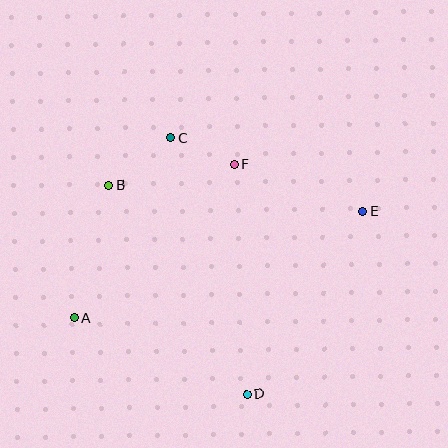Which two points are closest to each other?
Points C and F are closest to each other.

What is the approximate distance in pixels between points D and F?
The distance between D and F is approximately 230 pixels.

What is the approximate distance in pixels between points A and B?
The distance between A and B is approximately 137 pixels.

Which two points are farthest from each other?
Points A and E are farthest from each other.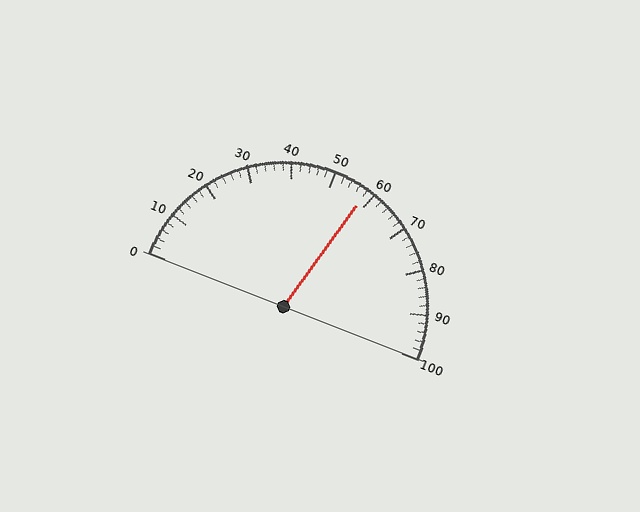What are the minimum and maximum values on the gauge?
The gauge ranges from 0 to 100.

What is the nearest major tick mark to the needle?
The nearest major tick mark is 60.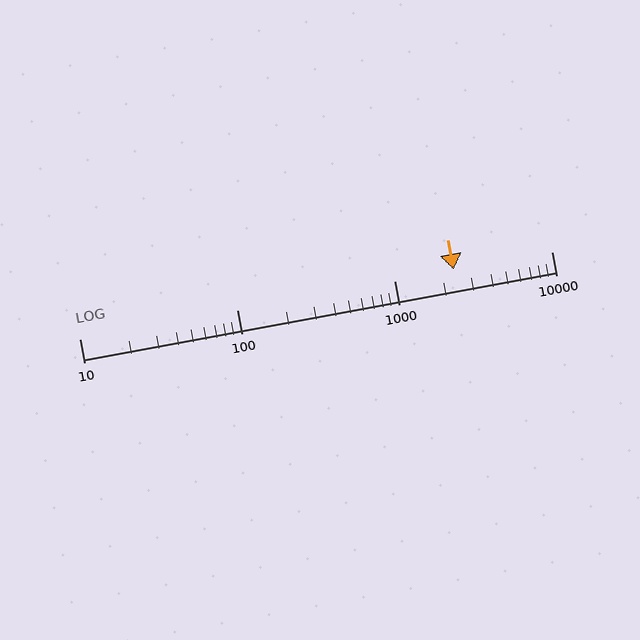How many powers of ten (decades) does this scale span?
The scale spans 3 decades, from 10 to 10000.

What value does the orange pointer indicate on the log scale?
The pointer indicates approximately 2400.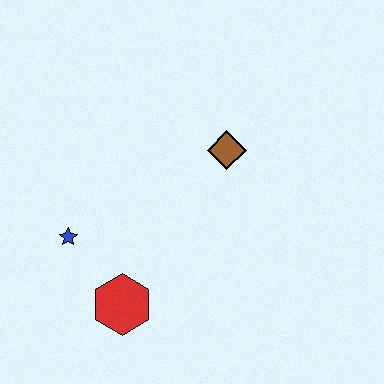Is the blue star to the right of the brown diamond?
No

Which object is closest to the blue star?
The red hexagon is closest to the blue star.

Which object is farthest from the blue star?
The brown diamond is farthest from the blue star.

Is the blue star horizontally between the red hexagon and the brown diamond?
No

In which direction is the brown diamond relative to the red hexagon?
The brown diamond is above the red hexagon.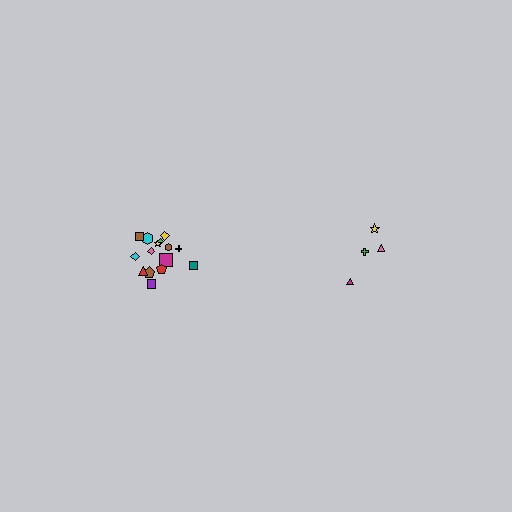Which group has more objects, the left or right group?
The left group.